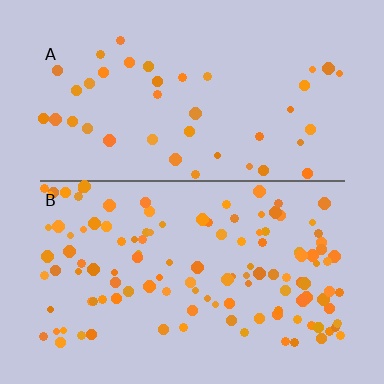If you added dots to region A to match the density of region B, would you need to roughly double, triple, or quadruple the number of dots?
Approximately triple.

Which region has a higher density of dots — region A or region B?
B (the bottom).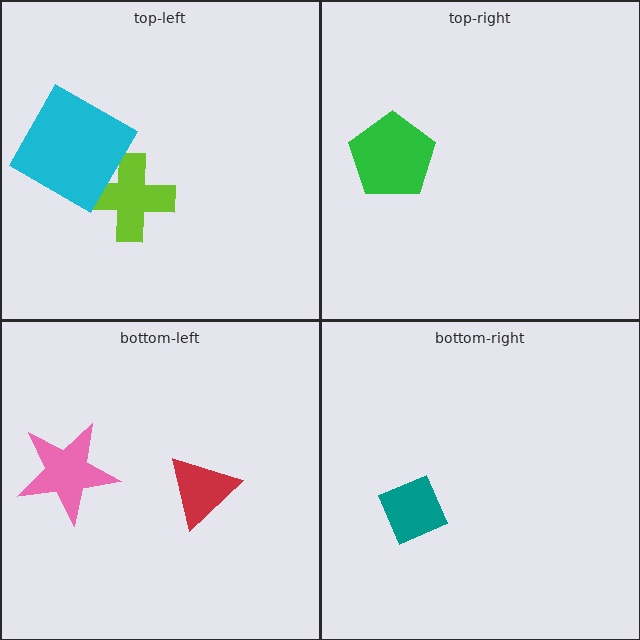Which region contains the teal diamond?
The bottom-right region.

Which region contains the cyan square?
The top-left region.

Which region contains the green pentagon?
The top-right region.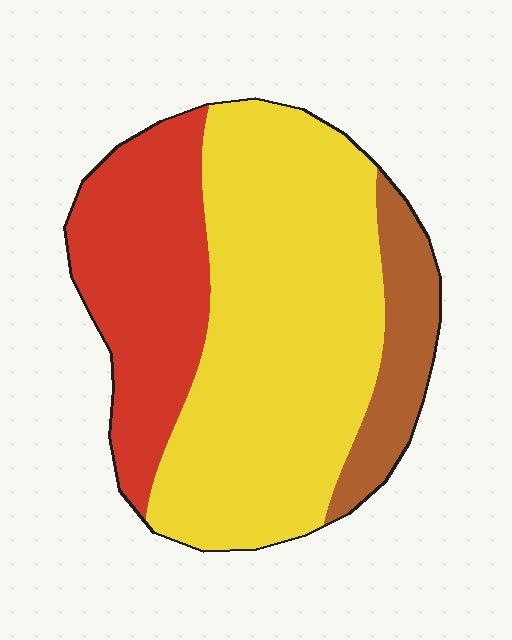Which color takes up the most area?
Yellow, at roughly 60%.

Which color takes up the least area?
Brown, at roughly 15%.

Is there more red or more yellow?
Yellow.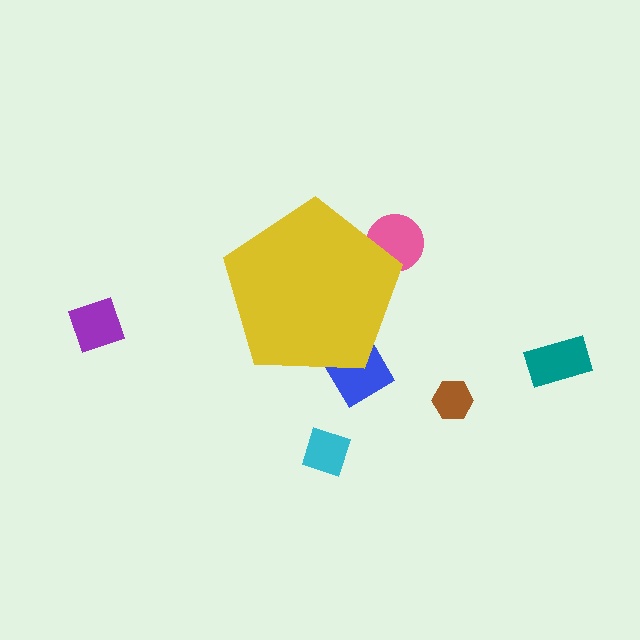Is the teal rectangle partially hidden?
No, the teal rectangle is fully visible.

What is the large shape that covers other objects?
A yellow pentagon.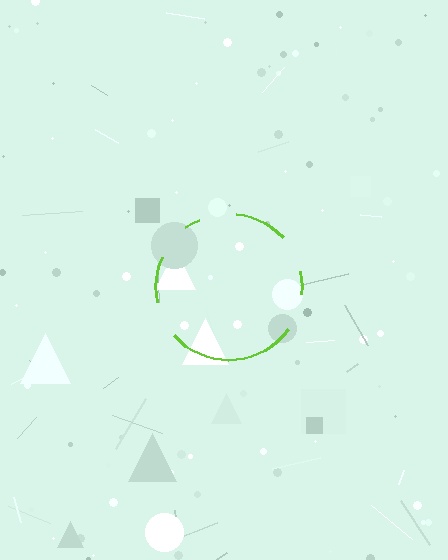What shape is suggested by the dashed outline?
The dashed outline suggests a circle.